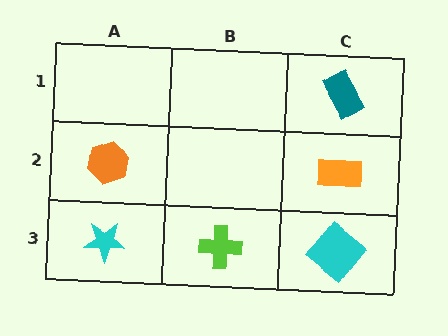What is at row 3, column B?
A lime cross.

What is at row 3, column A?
A cyan star.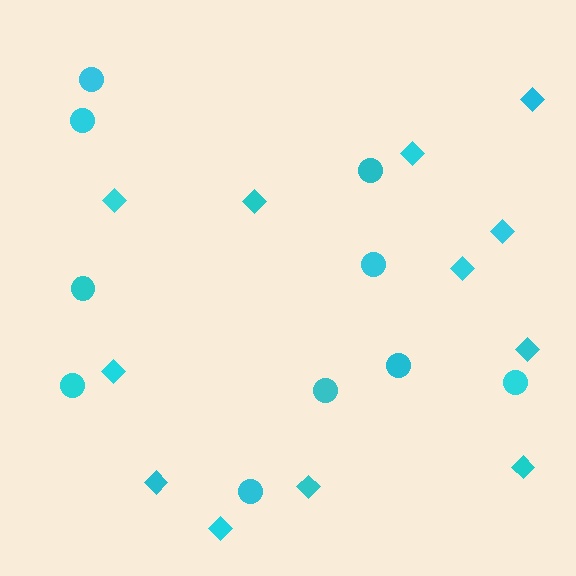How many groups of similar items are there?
There are 2 groups: one group of diamonds (12) and one group of circles (10).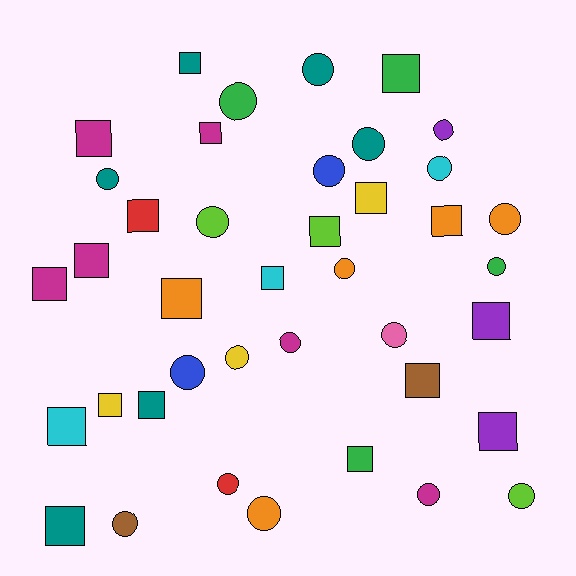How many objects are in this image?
There are 40 objects.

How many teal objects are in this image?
There are 6 teal objects.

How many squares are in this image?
There are 20 squares.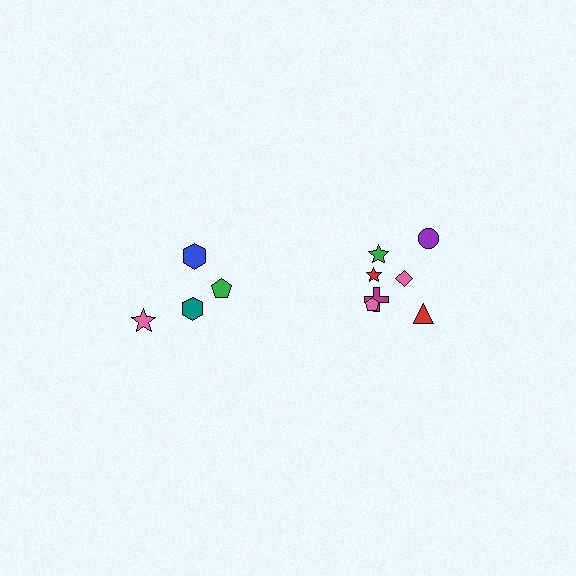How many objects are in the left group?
There are 4 objects.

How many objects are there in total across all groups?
There are 11 objects.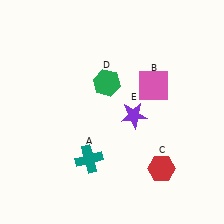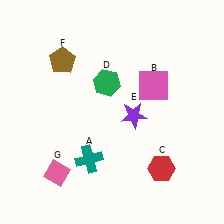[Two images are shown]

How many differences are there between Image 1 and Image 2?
There are 2 differences between the two images.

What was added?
A brown pentagon (F), a pink diamond (G) were added in Image 2.